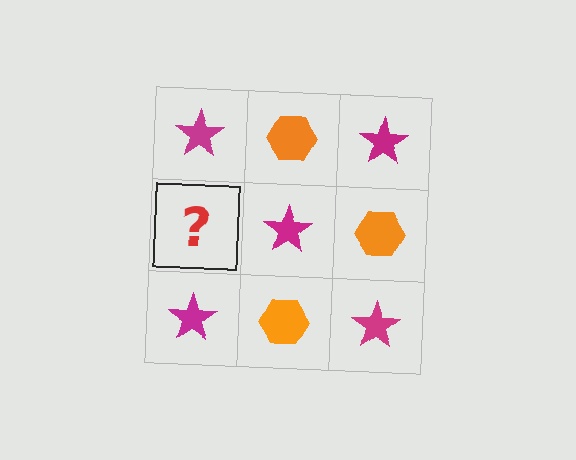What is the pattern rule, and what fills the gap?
The rule is that it alternates magenta star and orange hexagon in a checkerboard pattern. The gap should be filled with an orange hexagon.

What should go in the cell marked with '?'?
The missing cell should contain an orange hexagon.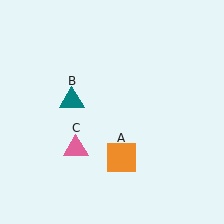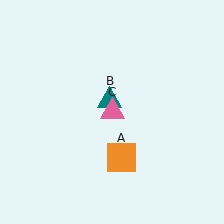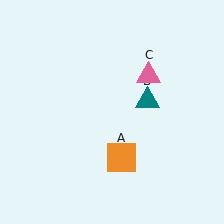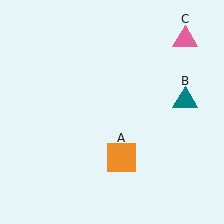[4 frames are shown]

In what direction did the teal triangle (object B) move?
The teal triangle (object B) moved right.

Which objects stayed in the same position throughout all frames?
Orange square (object A) remained stationary.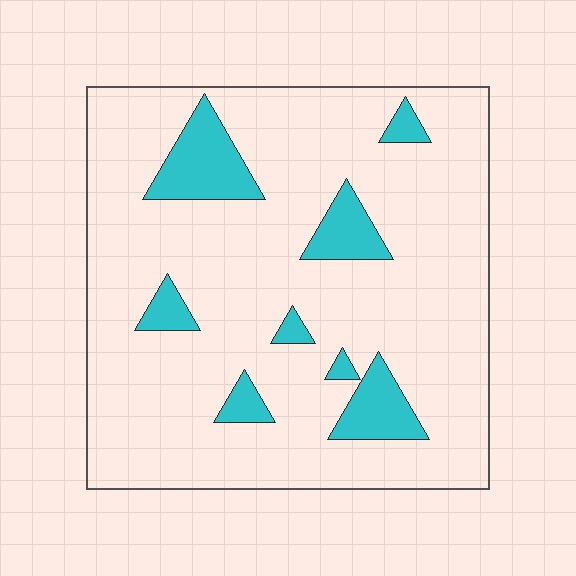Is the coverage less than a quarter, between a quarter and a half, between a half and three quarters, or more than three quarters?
Less than a quarter.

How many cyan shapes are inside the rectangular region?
8.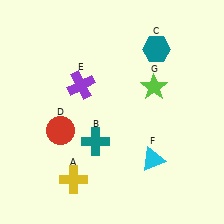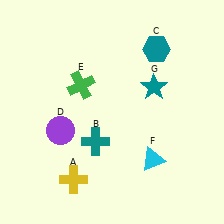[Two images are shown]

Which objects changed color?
D changed from red to purple. E changed from purple to green. G changed from lime to teal.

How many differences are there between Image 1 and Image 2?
There are 3 differences between the two images.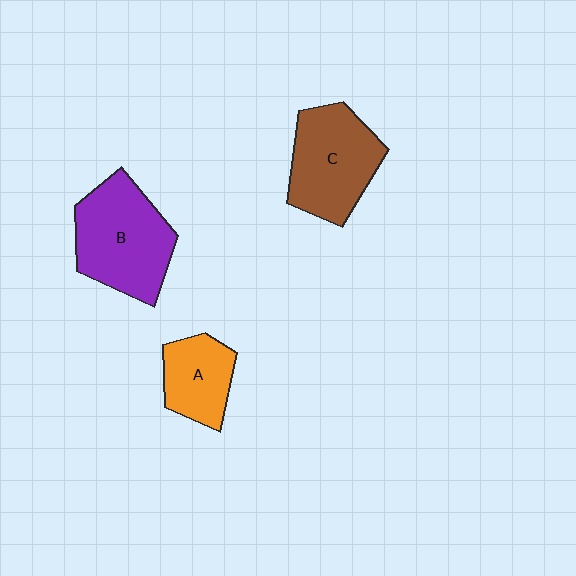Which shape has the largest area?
Shape B (purple).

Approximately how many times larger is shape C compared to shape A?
Approximately 1.6 times.